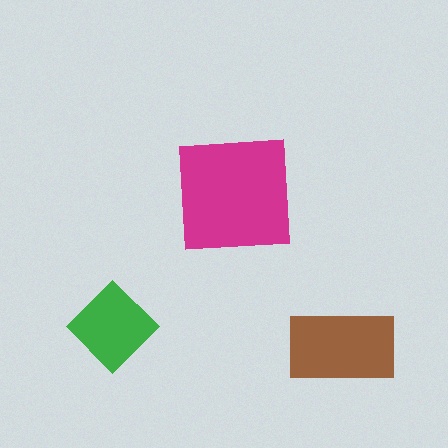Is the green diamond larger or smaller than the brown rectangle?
Smaller.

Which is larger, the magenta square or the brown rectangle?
The magenta square.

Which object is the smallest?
The green diamond.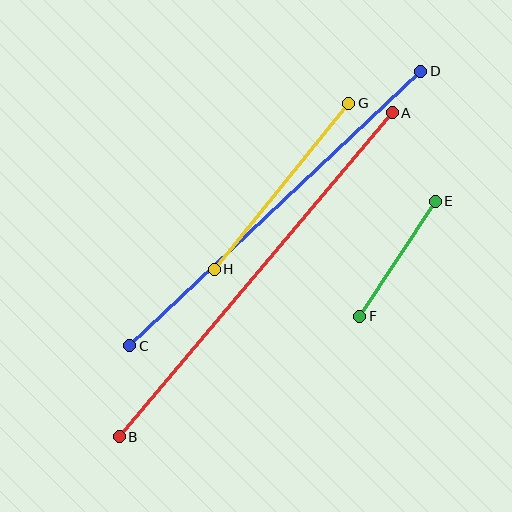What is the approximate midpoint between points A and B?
The midpoint is at approximately (256, 275) pixels.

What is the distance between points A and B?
The distance is approximately 424 pixels.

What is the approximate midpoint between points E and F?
The midpoint is at approximately (398, 259) pixels.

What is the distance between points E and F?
The distance is approximately 138 pixels.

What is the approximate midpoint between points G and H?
The midpoint is at approximately (282, 186) pixels.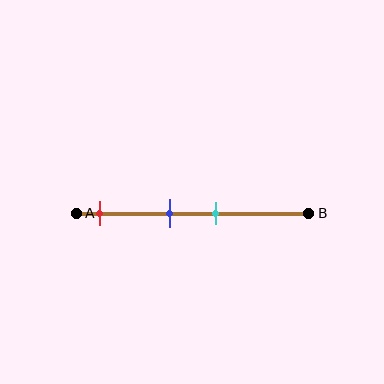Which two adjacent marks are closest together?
The blue and cyan marks are the closest adjacent pair.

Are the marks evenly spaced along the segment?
No, the marks are not evenly spaced.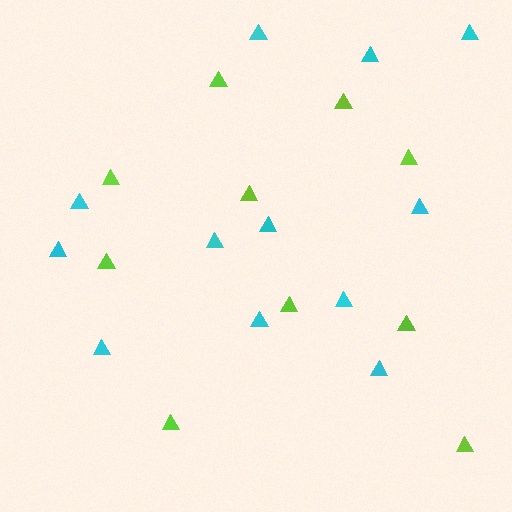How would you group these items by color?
There are 2 groups: one group of cyan triangles (12) and one group of lime triangles (10).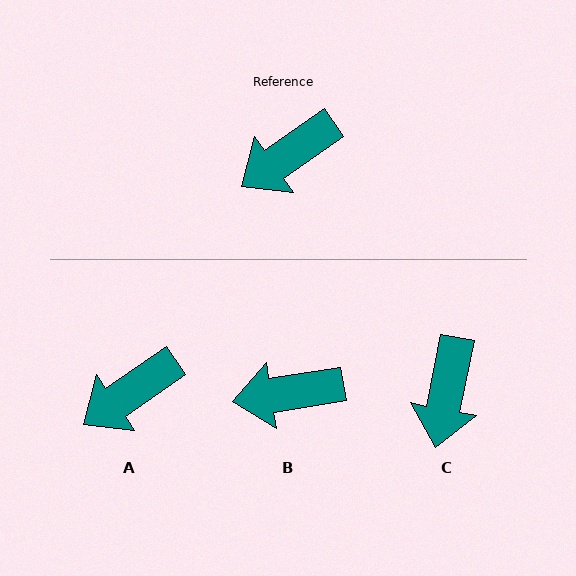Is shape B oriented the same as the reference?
No, it is off by about 26 degrees.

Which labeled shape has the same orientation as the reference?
A.